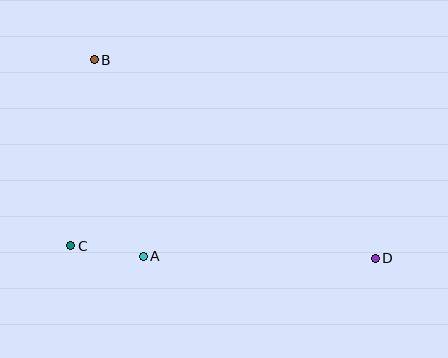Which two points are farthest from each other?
Points B and D are farthest from each other.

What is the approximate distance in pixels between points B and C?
The distance between B and C is approximately 188 pixels.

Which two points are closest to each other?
Points A and C are closest to each other.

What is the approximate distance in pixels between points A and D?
The distance between A and D is approximately 232 pixels.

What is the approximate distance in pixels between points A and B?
The distance between A and B is approximately 203 pixels.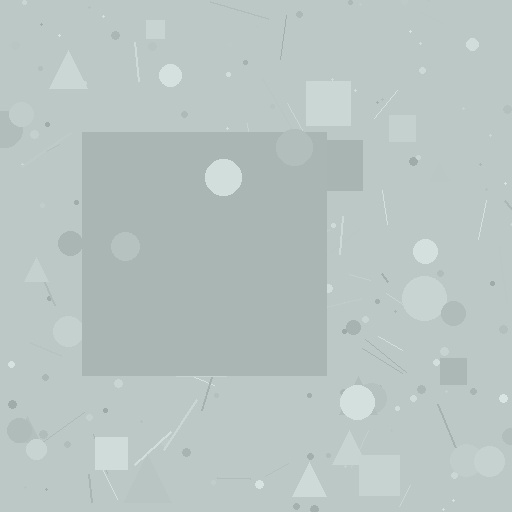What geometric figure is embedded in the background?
A square is embedded in the background.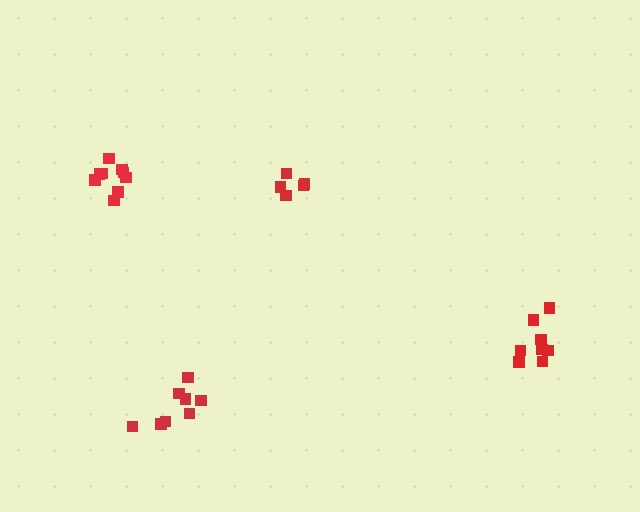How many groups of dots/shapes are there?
There are 4 groups.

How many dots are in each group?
Group 1: 9 dots, Group 2: 8 dots, Group 3: 5 dots, Group 4: 8 dots (30 total).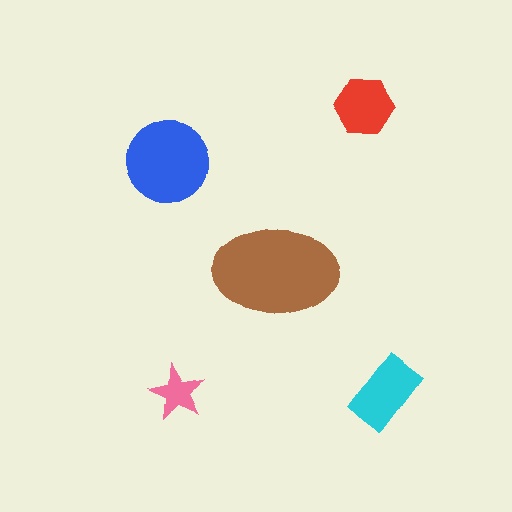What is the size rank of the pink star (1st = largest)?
5th.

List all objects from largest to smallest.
The brown ellipse, the blue circle, the cyan rectangle, the red hexagon, the pink star.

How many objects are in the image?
There are 5 objects in the image.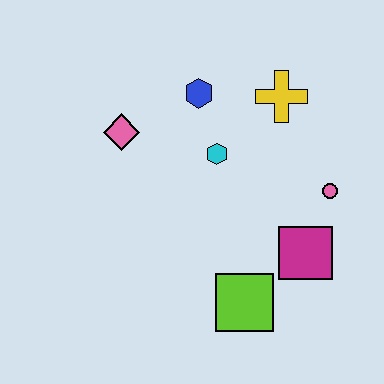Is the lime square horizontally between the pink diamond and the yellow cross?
Yes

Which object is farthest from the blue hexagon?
The lime square is farthest from the blue hexagon.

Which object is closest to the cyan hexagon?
The blue hexagon is closest to the cyan hexagon.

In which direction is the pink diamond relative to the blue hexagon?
The pink diamond is to the left of the blue hexagon.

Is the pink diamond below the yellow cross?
Yes